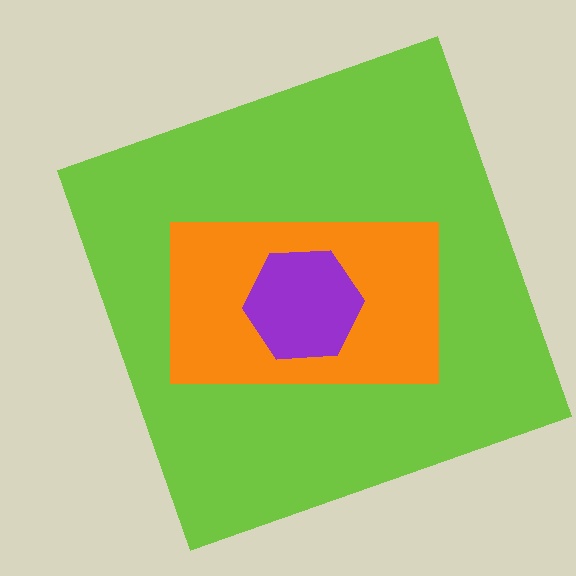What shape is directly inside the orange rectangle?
The purple hexagon.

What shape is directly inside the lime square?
The orange rectangle.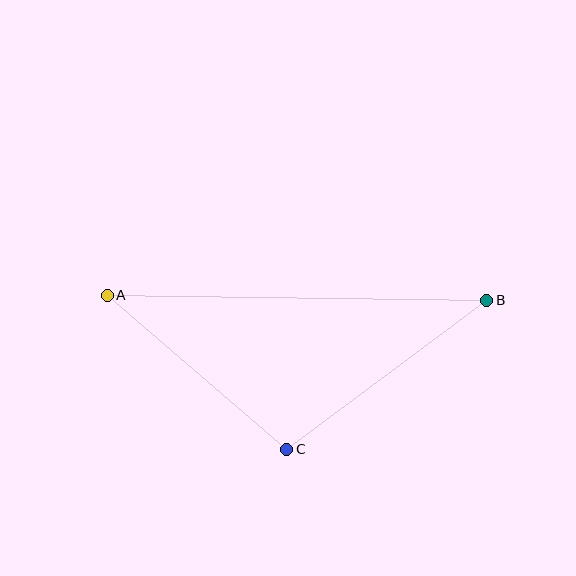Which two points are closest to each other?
Points A and C are closest to each other.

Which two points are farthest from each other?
Points A and B are farthest from each other.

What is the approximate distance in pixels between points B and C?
The distance between B and C is approximately 250 pixels.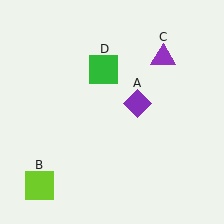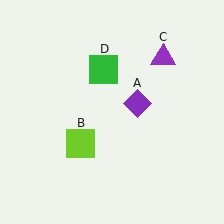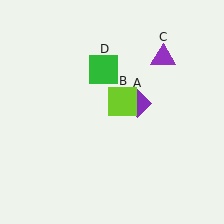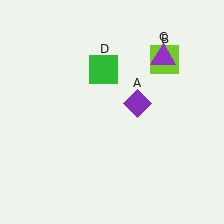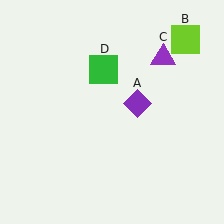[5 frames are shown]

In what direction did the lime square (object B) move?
The lime square (object B) moved up and to the right.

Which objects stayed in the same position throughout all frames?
Purple diamond (object A) and purple triangle (object C) and green square (object D) remained stationary.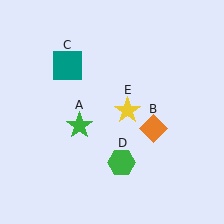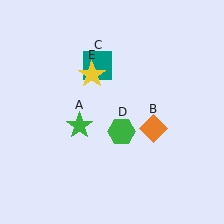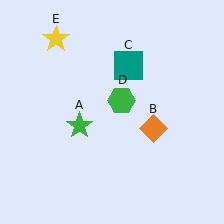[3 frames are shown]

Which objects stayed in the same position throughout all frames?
Green star (object A) and orange diamond (object B) remained stationary.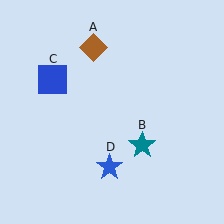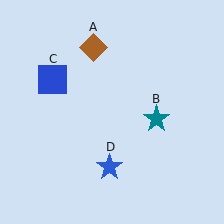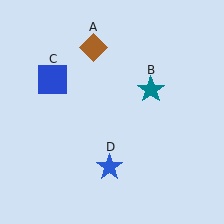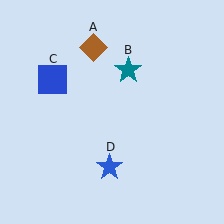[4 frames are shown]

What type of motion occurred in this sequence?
The teal star (object B) rotated counterclockwise around the center of the scene.